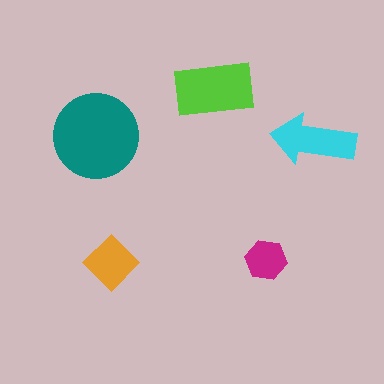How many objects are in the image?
There are 5 objects in the image.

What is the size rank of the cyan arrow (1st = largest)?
3rd.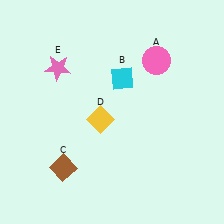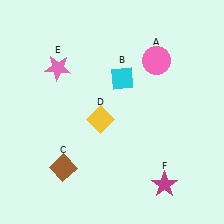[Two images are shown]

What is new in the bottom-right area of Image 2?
A magenta star (F) was added in the bottom-right area of Image 2.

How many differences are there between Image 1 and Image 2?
There is 1 difference between the two images.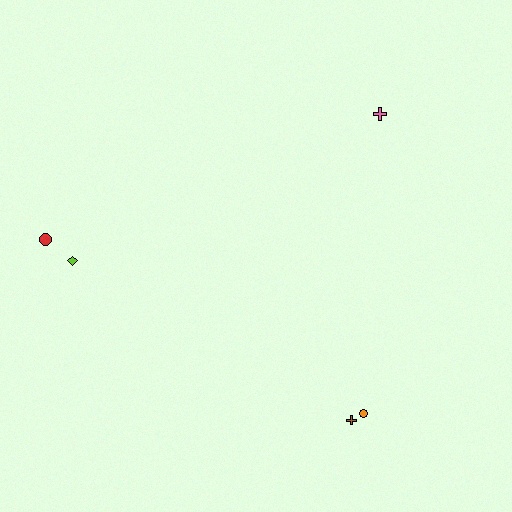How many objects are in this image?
There are 5 objects.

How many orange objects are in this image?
There is 1 orange object.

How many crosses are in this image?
There are 2 crosses.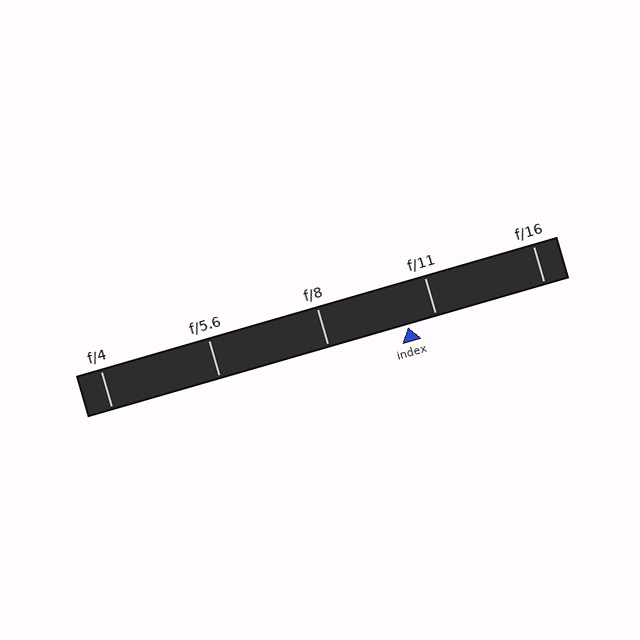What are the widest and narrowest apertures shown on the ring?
The widest aperture shown is f/4 and the narrowest is f/16.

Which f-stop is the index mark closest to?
The index mark is closest to f/11.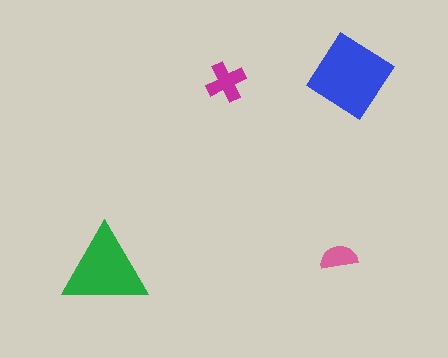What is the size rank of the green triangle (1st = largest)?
2nd.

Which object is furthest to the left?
The green triangle is leftmost.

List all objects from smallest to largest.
The pink semicircle, the magenta cross, the green triangle, the blue diamond.